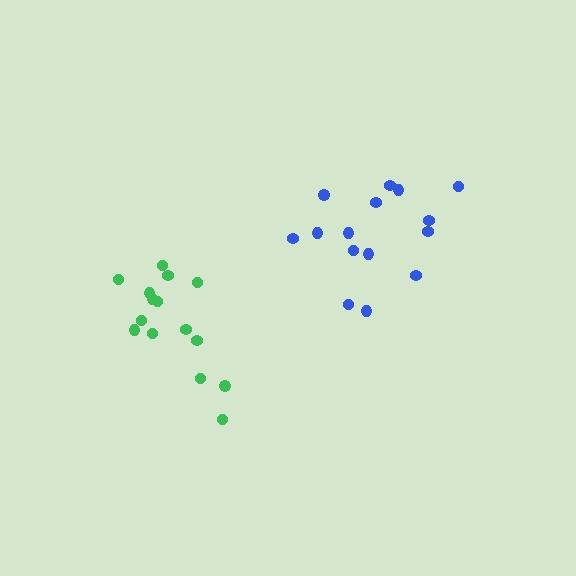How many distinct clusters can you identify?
There are 2 distinct clusters.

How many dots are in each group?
Group 1: 15 dots, Group 2: 15 dots (30 total).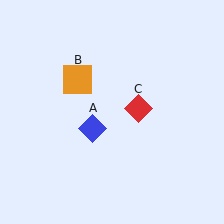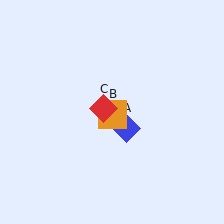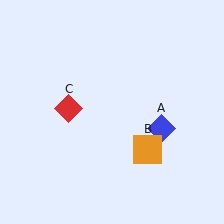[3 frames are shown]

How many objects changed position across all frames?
3 objects changed position: blue diamond (object A), orange square (object B), red diamond (object C).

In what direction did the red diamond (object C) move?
The red diamond (object C) moved left.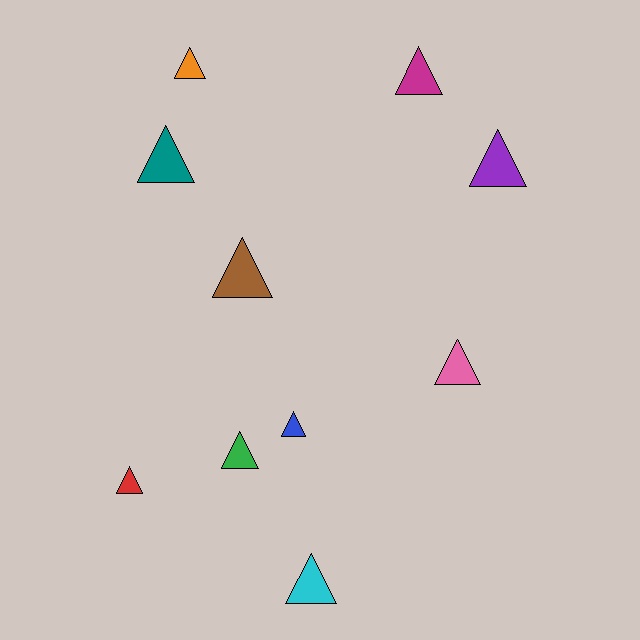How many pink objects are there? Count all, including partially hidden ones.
There is 1 pink object.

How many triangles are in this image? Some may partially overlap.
There are 10 triangles.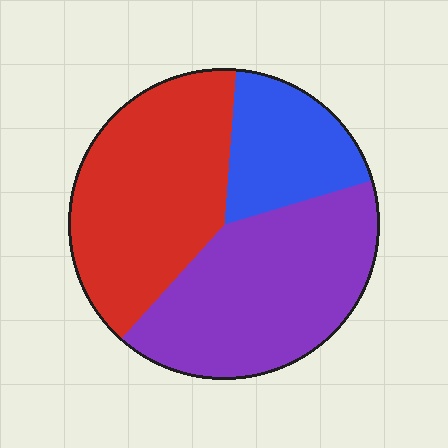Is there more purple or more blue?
Purple.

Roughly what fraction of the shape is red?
Red takes up about two fifths (2/5) of the shape.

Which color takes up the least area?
Blue, at roughly 20%.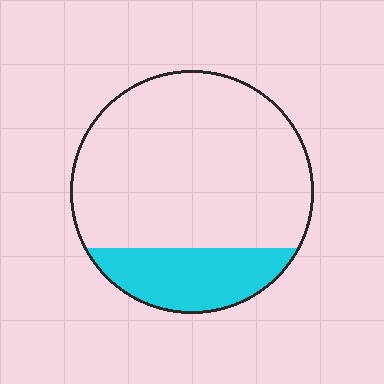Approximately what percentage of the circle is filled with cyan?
Approximately 20%.